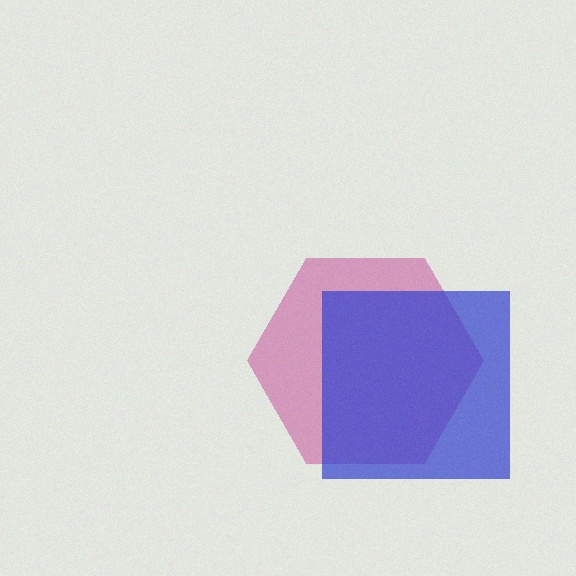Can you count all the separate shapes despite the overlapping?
Yes, there are 2 separate shapes.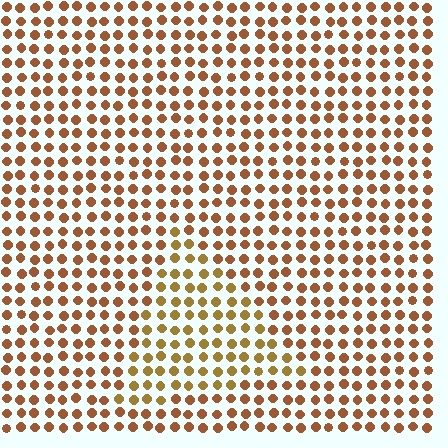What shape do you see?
I see a triangle.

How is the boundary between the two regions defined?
The boundary is defined purely by a slight shift in hue (about 23 degrees). Spacing, size, and orientation are identical on both sides.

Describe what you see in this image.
The image is filled with small brown elements in a uniform arrangement. A triangle-shaped region is visible where the elements are tinted to a slightly different hue, forming a subtle color boundary.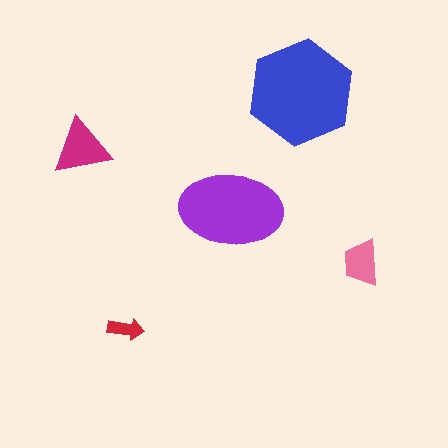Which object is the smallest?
The red arrow.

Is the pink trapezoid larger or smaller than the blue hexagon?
Smaller.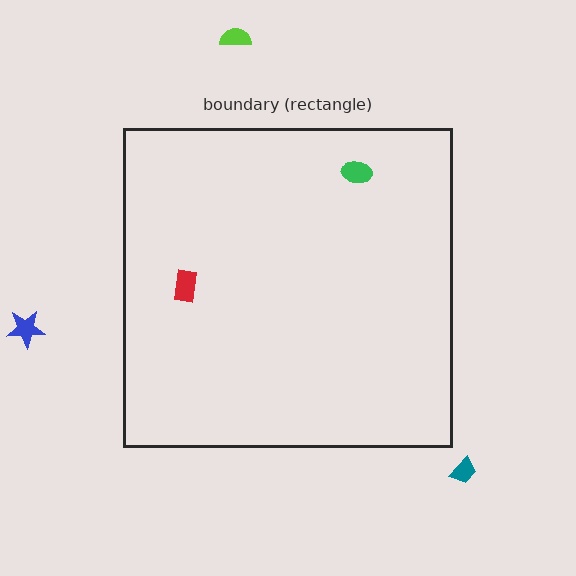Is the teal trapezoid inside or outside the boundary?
Outside.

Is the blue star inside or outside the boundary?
Outside.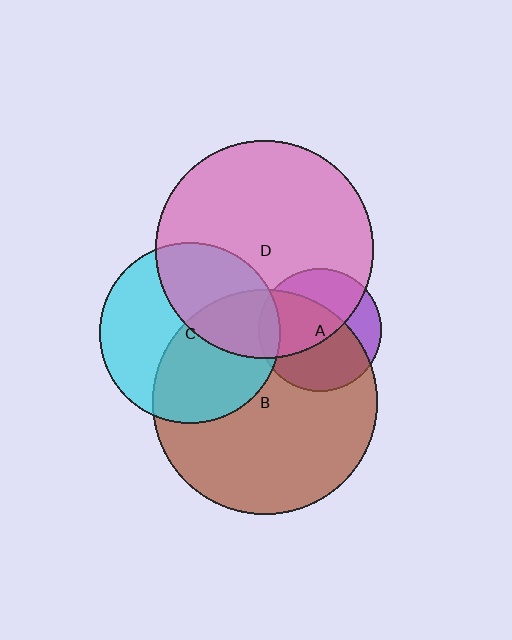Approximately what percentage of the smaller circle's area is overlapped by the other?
Approximately 40%.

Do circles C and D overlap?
Yes.